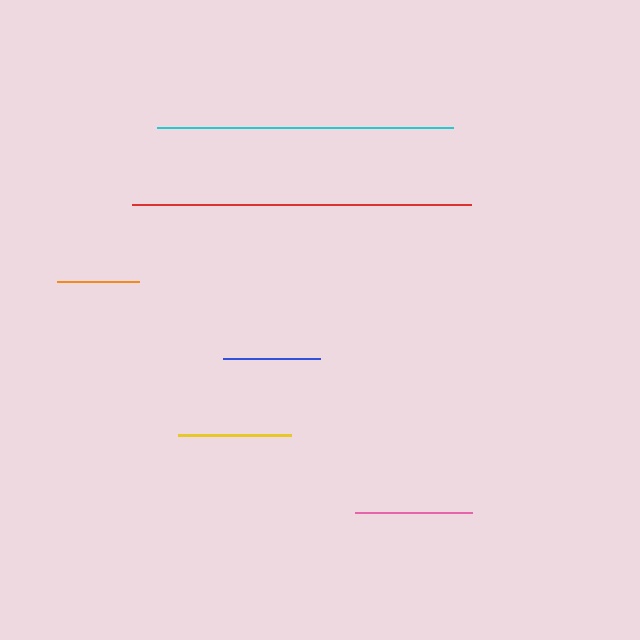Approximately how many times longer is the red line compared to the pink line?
The red line is approximately 2.9 times the length of the pink line.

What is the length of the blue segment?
The blue segment is approximately 97 pixels long.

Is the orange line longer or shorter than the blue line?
The blue line is longer than the orange line.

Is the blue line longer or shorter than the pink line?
The pink line is longer than the blue line.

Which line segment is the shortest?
The orange line is the shortest at approximately 83 pixels.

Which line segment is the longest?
The red line is the longest at approximately 339 pixels.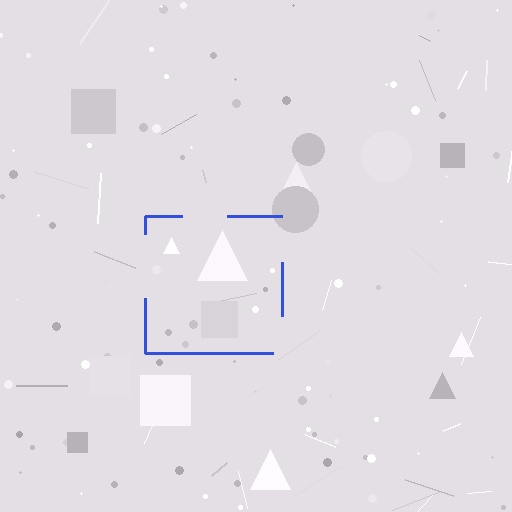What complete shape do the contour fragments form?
The contour fragments form a square.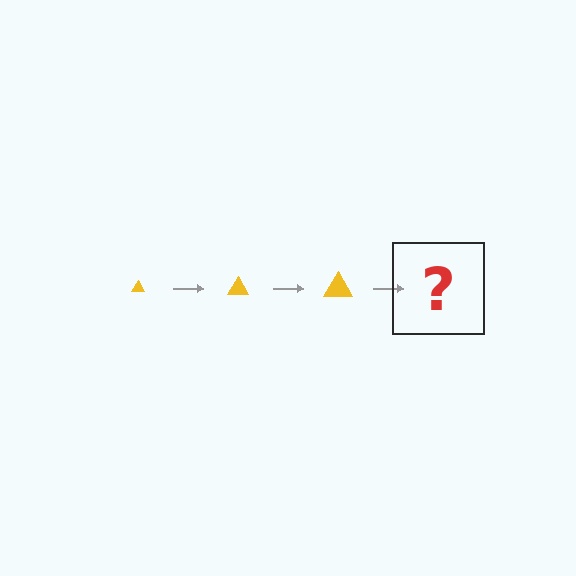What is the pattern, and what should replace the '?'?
The pattern is that the triangle gets progressively larger each step. The '?' should be a yellow triangle, larger than the previous one.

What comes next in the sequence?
The next element should be a yellow triangle, larger than the previous one.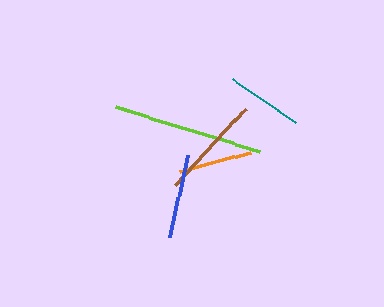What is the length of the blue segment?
The blue segment is approximately 84 pixels long.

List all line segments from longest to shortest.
From longest to shortest: lime, brown, blue, teal, orange.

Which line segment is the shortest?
The orange line is the shortest at approximately 74 pixels.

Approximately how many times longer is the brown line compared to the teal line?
The brown line is approximately 1.4 times the length of the teal line.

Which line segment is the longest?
The lime line is the longest at approximately 151 pixels.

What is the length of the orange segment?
The orange segment is approximately 74 pixels long.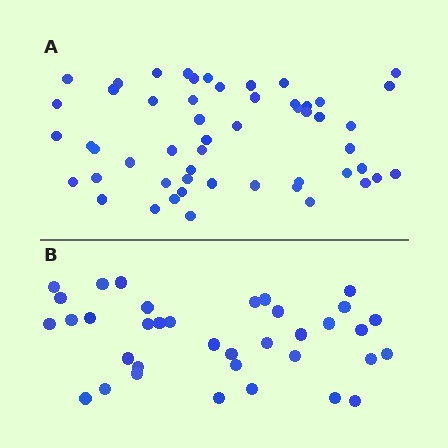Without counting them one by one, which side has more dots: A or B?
Region A (the top region) has more dots.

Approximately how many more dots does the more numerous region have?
Region A has approximately 15 more dots than region B.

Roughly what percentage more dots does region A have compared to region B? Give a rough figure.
About 45% more.